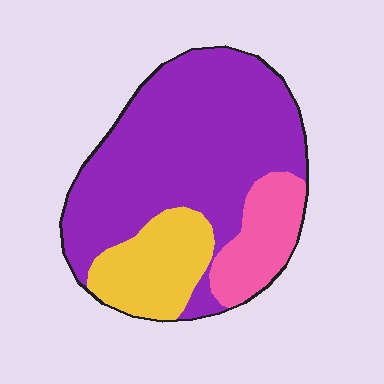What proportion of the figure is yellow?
Yellow covers about 20% of the figure.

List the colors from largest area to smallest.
From largest to smallest: purple, yellow, pink.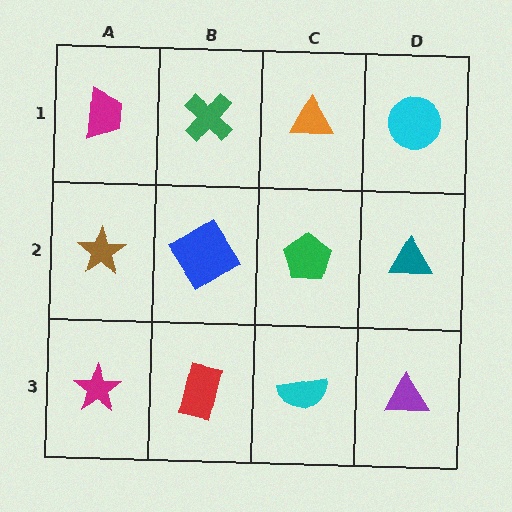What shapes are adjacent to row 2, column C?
An orange triangle (row 1, column C), a cyan semicircle (row 3, column C), a blue diamond (row 2, column B), a teal triangle (row 2, column D).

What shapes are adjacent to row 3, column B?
A blue diamond (row 2, column B), a magenta star (row 3, column A), a cyan semicircle (row 3, column C).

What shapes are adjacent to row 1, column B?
A blue diamond (row 2, column B), a magenta trapezoid (row 1, column A), an orange triangle (row 1, column C).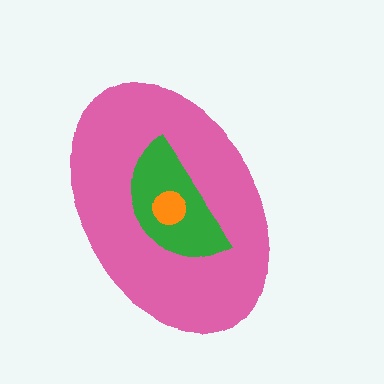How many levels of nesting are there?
3.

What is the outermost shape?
The pink ellipse.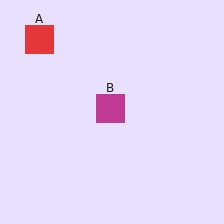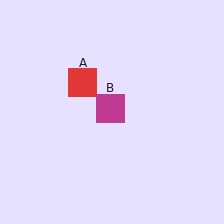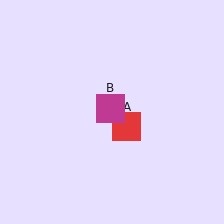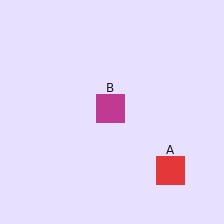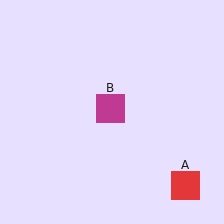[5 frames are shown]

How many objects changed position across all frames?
1 object changed position: red square (object A).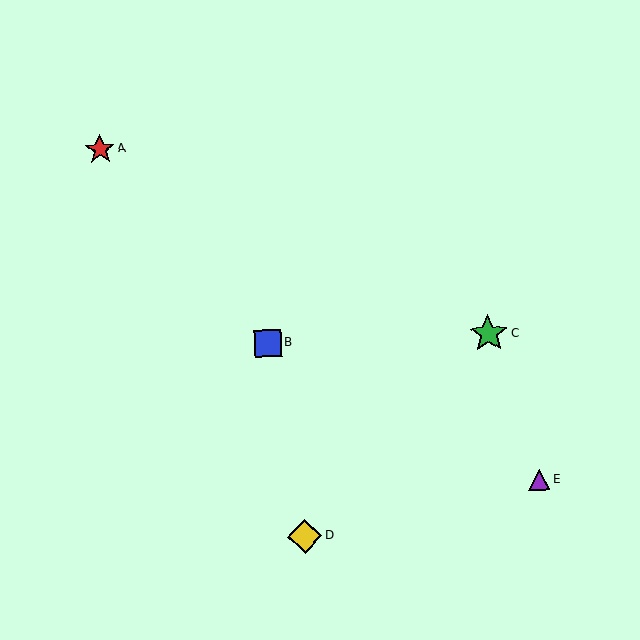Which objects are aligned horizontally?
Objects B, C are aligned horizontally.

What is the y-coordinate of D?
Object D is at y≈536.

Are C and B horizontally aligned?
Yes, both are at y≈334.